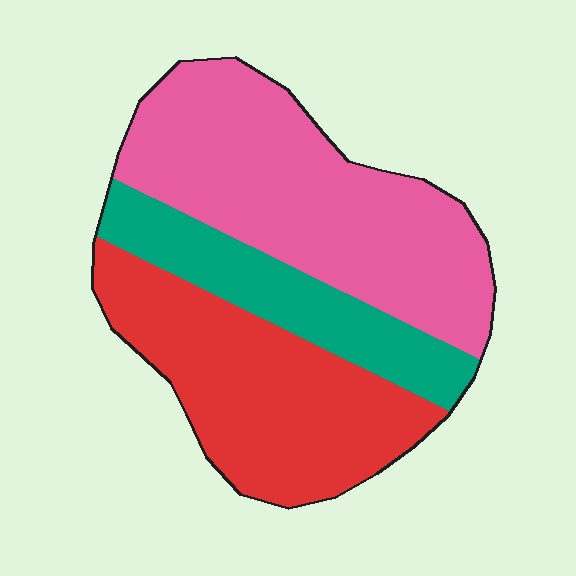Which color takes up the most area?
Pink, at roughly 45%.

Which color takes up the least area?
Teal, at roughly 20%.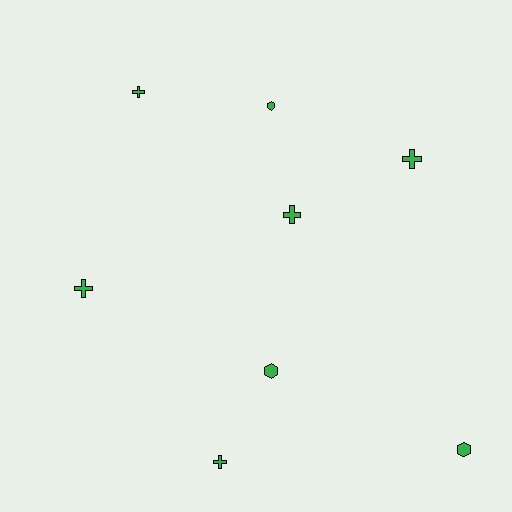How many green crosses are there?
There are 5 green crosses.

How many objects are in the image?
There are 8 objects.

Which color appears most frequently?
Green, with 8 objects.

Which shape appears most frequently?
Cross, with 5 objects.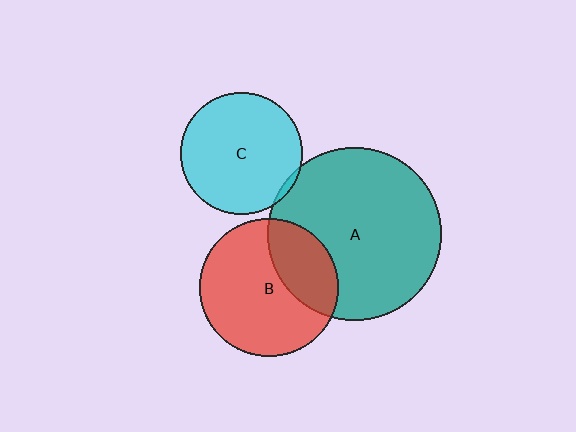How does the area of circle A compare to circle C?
Approximately 2.0 times.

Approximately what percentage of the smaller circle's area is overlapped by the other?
Approximately 30%.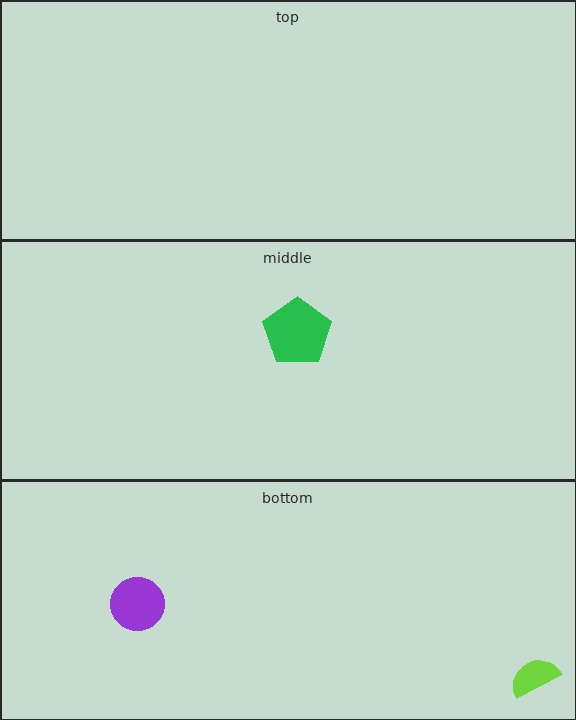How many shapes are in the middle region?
1.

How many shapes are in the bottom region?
2.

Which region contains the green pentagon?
The middle region.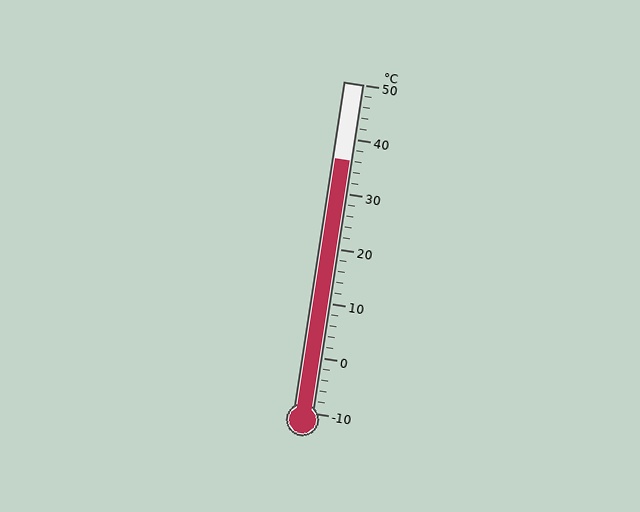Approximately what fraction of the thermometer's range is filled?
The thermometer is filled to approximately 75% of its range.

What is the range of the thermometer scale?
The thermometer scale ranges from -10°C to 50°C.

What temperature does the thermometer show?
The thermometer shows approximately 36°C.